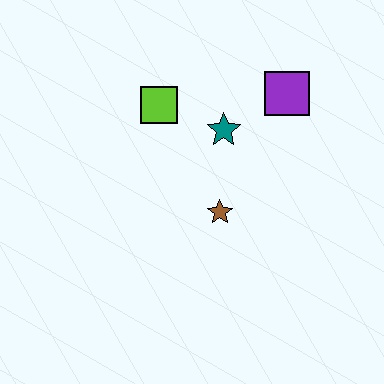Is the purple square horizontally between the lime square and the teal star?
No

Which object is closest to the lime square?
The teal star is closest to the lime square.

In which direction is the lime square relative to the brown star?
The lime square is above the brown star.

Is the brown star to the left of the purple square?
Yes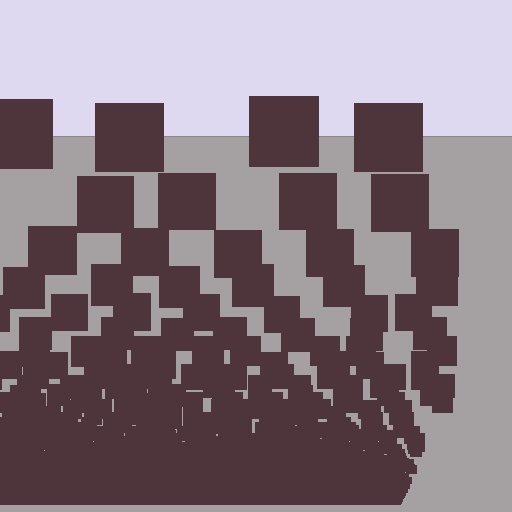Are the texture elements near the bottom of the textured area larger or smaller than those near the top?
Smaller. The gradient is inverted — elements near the bottom are smaller and denser.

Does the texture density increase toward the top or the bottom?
Density increases toward the bottom.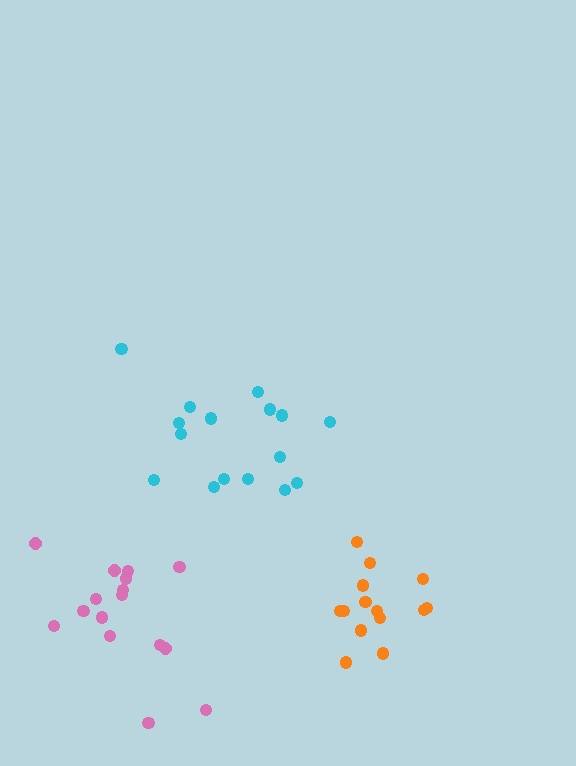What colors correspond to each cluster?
The clusters are colored: pink, cyan, orange.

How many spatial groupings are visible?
There are 3 spatial groupings.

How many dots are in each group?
Group 1: 16 dots, Group 2: 16 dots, Group 3: 14 dots (46 total).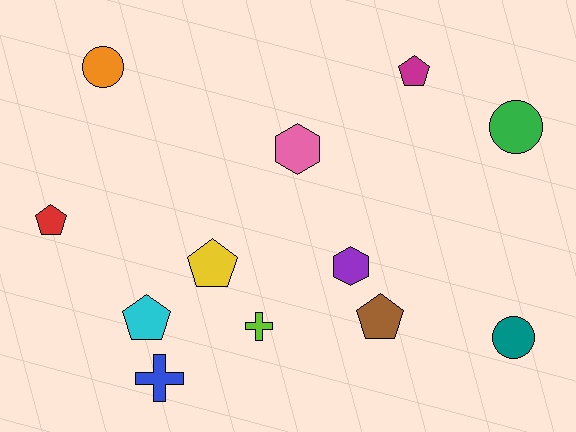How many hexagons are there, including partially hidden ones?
There are 2 hexagons.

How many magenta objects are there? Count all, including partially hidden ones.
There is 1 magenta object.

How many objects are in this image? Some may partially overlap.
There are 12 objects.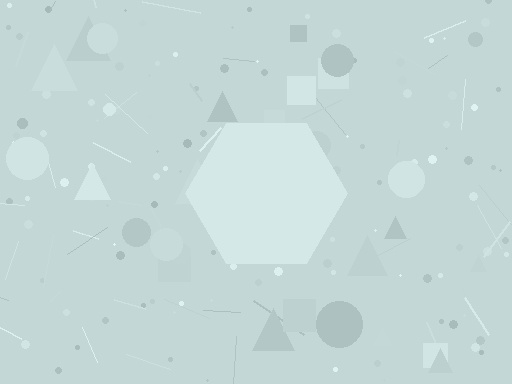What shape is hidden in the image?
A hexagon is hidden in the image.